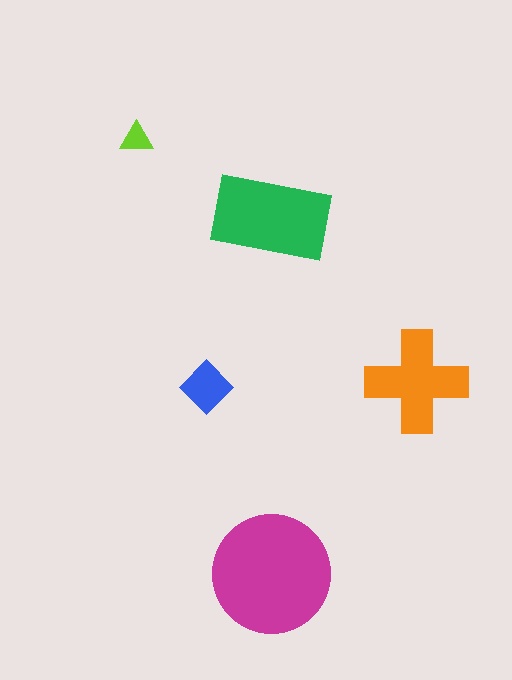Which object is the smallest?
The lime triangle.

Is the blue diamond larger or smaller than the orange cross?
Smaller.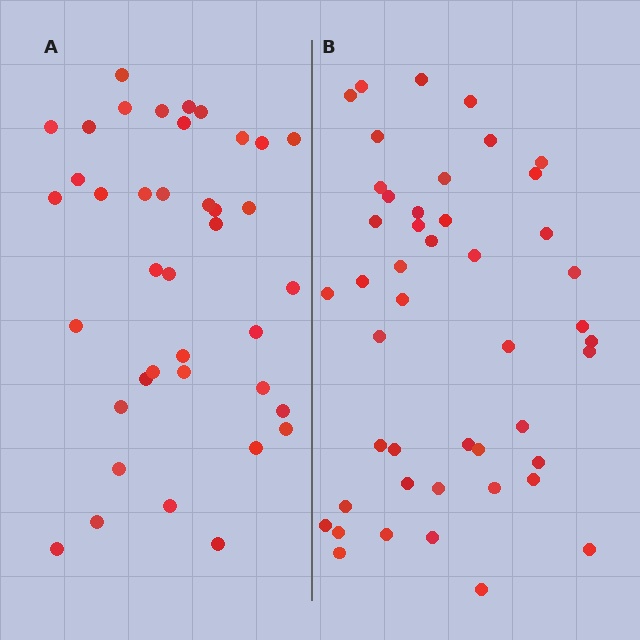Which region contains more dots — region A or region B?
Region B (the right region) has more dots.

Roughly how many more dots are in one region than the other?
Region B has roughly 8 or so more dots than region A.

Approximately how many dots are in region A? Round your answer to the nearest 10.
About 40 dots. (The exact count is 39, which rounds to 40.)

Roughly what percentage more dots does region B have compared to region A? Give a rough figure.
About 20% more.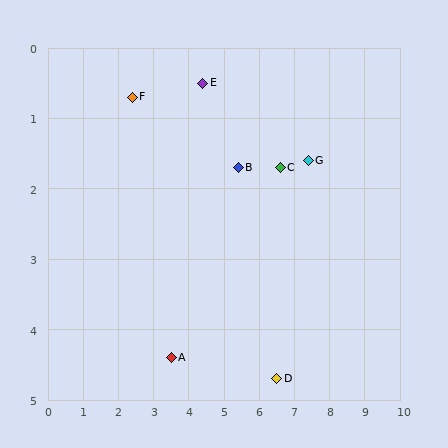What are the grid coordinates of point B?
Point B is at approximately (5.4, 1.7).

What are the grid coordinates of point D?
Point D is at approximately (6.5, 4.7).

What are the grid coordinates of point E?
Point E is at approximately (4.4, 0.5).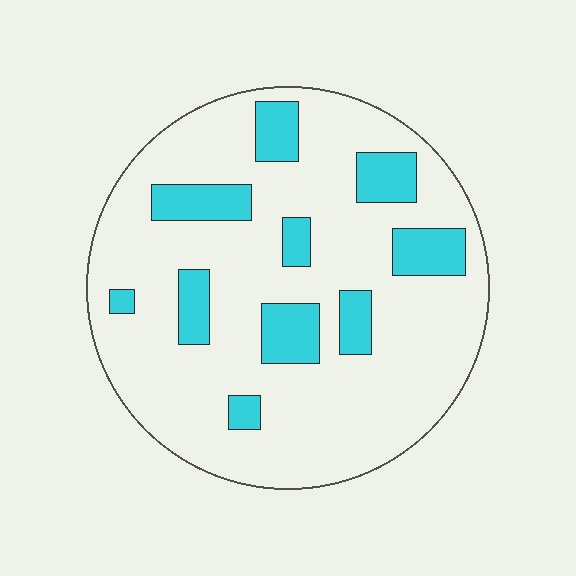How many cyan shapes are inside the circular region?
10.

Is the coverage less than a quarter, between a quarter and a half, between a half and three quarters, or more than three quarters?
Less than a quarter.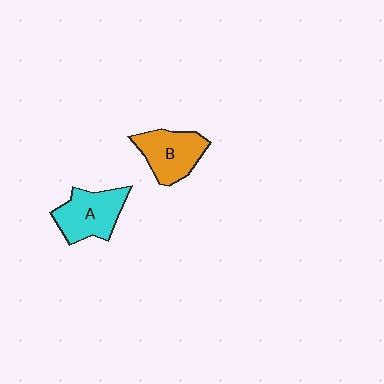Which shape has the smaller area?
Shape B (orange).